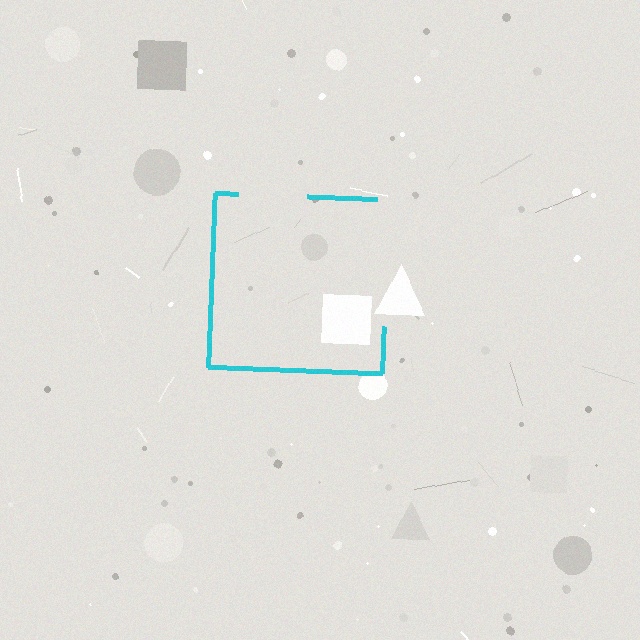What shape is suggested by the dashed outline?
The dashed outline suggests a square.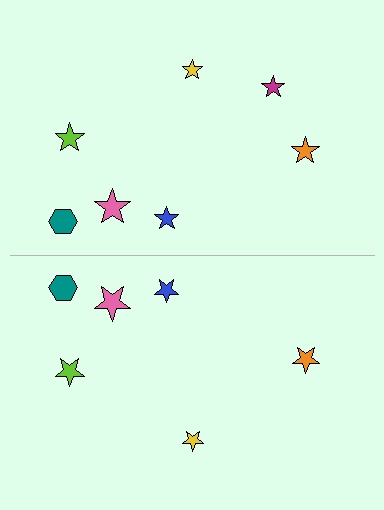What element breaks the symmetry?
A magenta star is missing from the bottom side.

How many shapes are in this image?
There are 13 shapes in this image.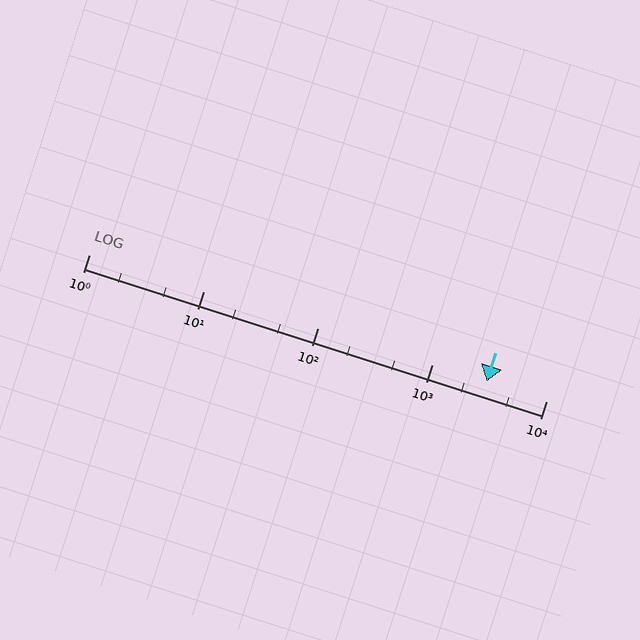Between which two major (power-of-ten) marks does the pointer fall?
The pointer is between 1000 and 10000.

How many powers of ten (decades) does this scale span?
The scale spans 4 decades, from 1 to 10000.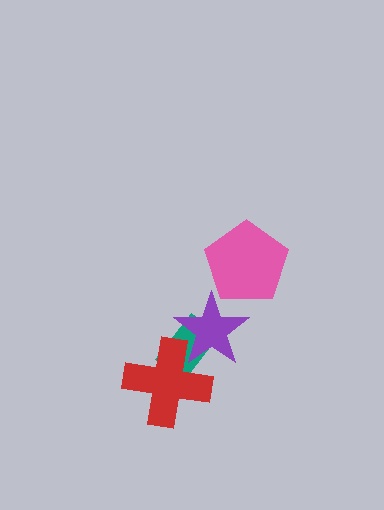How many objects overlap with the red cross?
2 objects overlap with the red cross.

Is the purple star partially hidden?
Yes, it is partially covered by another shape.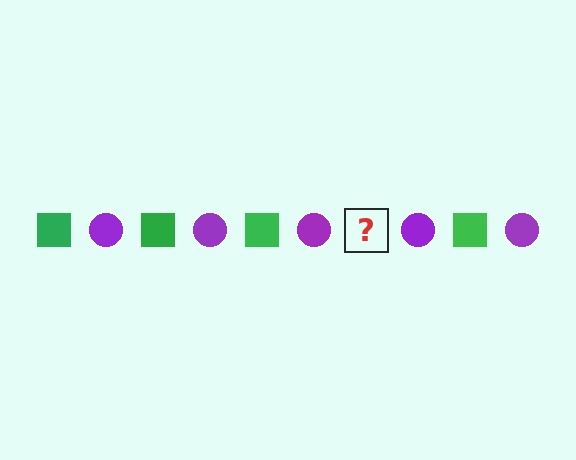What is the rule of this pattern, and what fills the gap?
The rule is that the pattern alternates between green square and purple circle. The gap should be filled with a green square.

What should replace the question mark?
The question mark should be replaced with a green square.